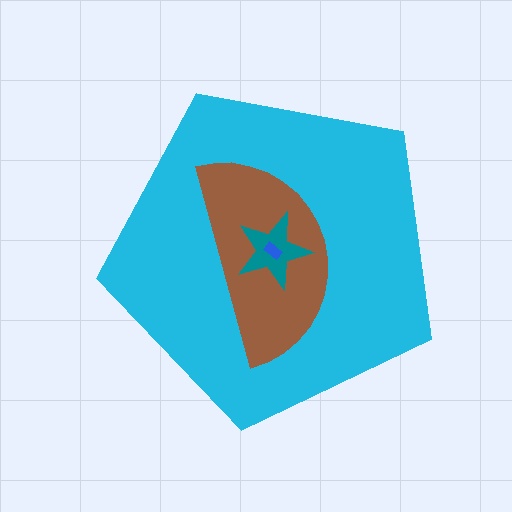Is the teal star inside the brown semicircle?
Yes.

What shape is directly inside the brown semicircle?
The teal star.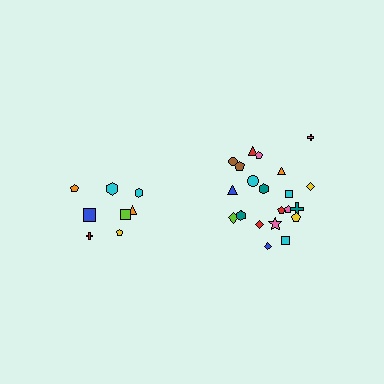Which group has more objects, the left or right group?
The right group.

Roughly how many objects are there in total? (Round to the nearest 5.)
Roughly 30 objects in total.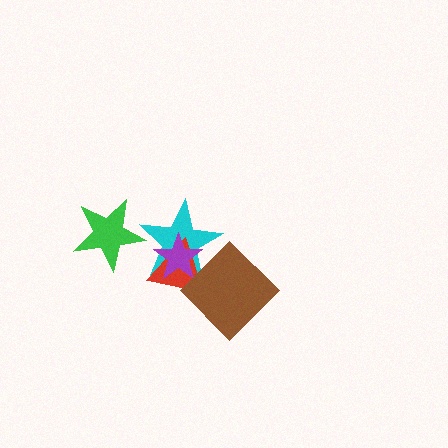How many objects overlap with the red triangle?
3 objects overlap with the red triangle.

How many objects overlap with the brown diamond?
3 objects overlap with the brown diamond.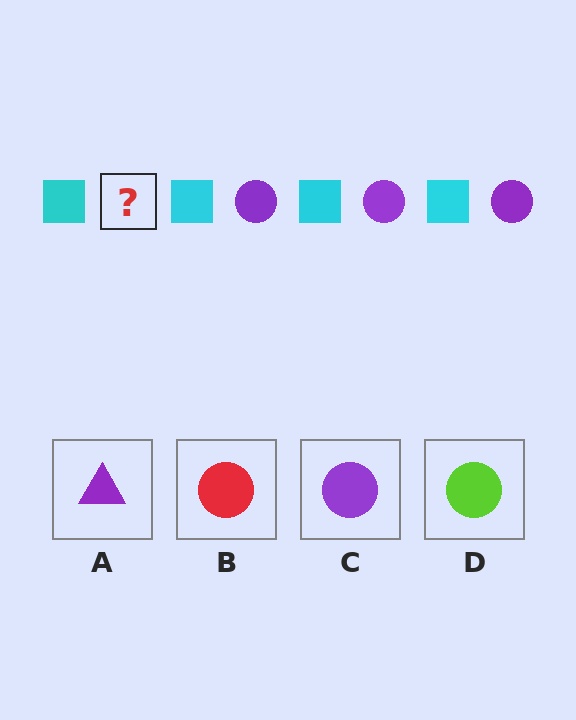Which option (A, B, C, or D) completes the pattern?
C.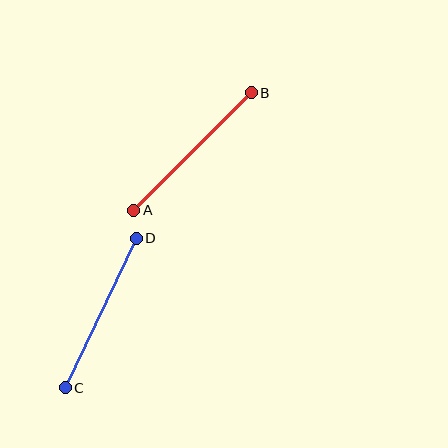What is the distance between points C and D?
The distance is approximately 166 pixels.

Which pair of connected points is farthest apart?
Points A and B are farthest apart.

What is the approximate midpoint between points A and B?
The midpoint is at approximately (192, 151) pixels.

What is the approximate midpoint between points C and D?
The midpoint is at approximately (101, 313) pixels.